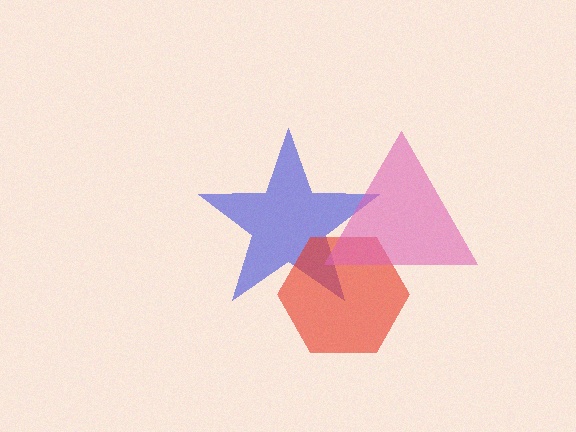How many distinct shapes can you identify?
There are 3 distinct shapes: a blue star, a red hexagon, a pink triangle.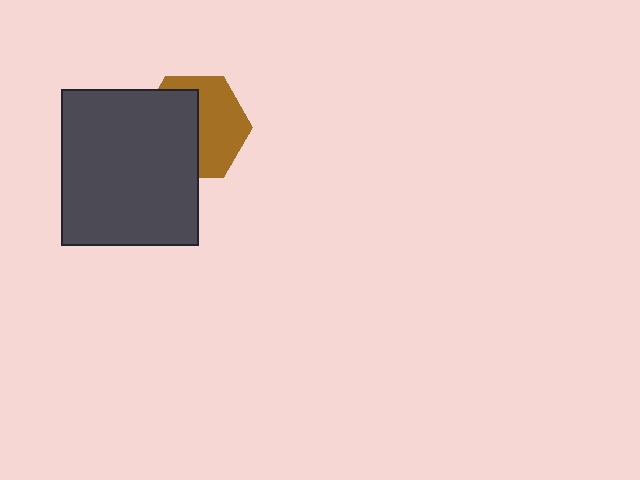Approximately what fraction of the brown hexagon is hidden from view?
Roughly 50% of the brown hexagon is hidden behind the dark gray rectangle.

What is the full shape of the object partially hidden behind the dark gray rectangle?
The partially hidden object is a brown hexagon.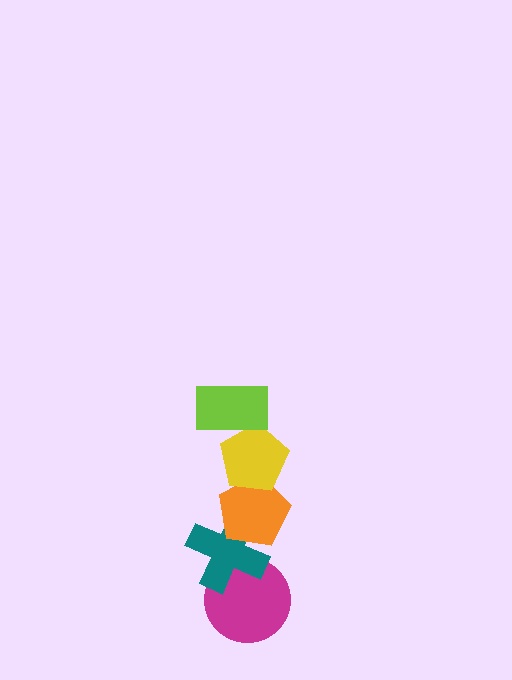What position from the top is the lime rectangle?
The lime rectangle is 1st from the top.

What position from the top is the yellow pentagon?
The yellow pentagon is 2nd from the top.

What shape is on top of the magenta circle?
The teal cross is on top of the magenta circle.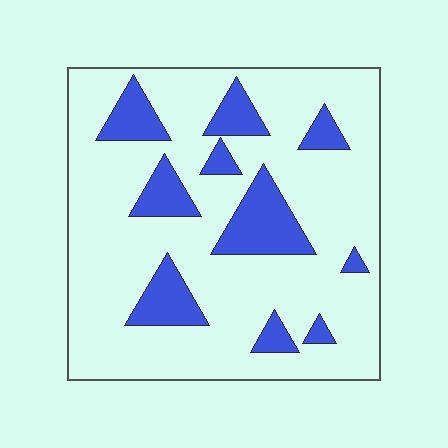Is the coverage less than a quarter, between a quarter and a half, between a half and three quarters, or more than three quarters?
Less than a quarter.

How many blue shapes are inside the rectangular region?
10.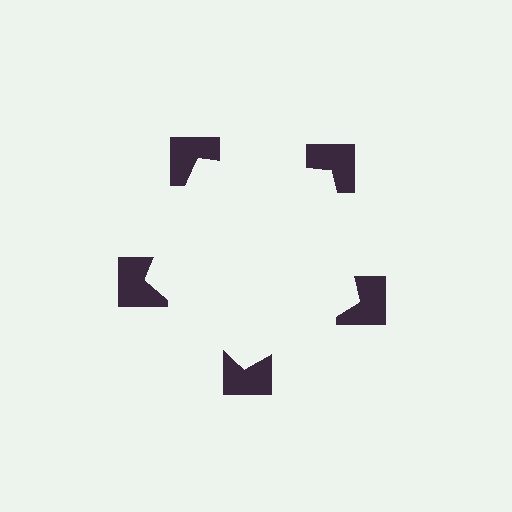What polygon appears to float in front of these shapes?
An illusory pentagon — its edges are inferred from the aligned wedge cuts in the notched squares, not physically drawn.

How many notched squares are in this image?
There are 5 — one at each vertex of the illusory pentagon.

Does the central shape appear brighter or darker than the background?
It typically appears slightly brighter than the background, even though no actual brightness change is drawn.